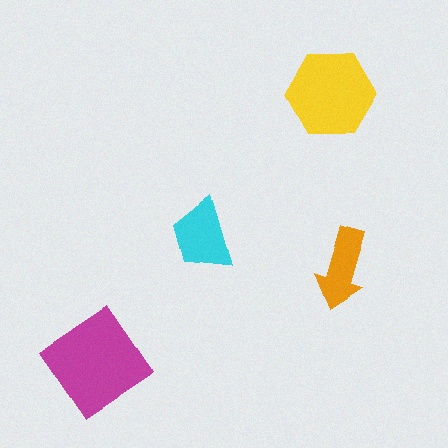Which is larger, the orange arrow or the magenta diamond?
The magenta diamond.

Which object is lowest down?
The magenta diamond is bottommost.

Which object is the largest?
The magenta diamond.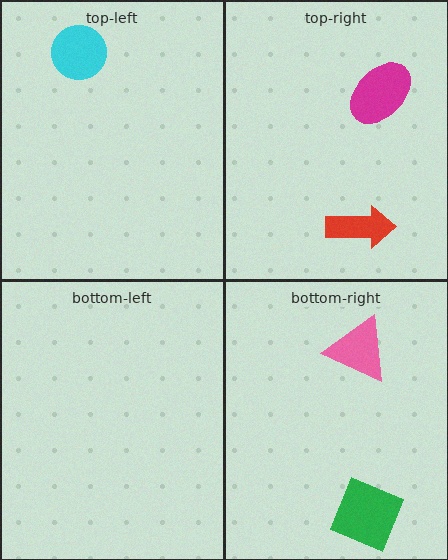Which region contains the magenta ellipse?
The top-right region.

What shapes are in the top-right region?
The magenta ellipse, the red arrow.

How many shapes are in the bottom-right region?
2.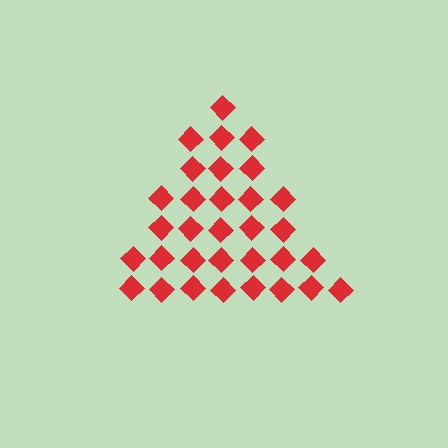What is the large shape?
The large shape is a triangle.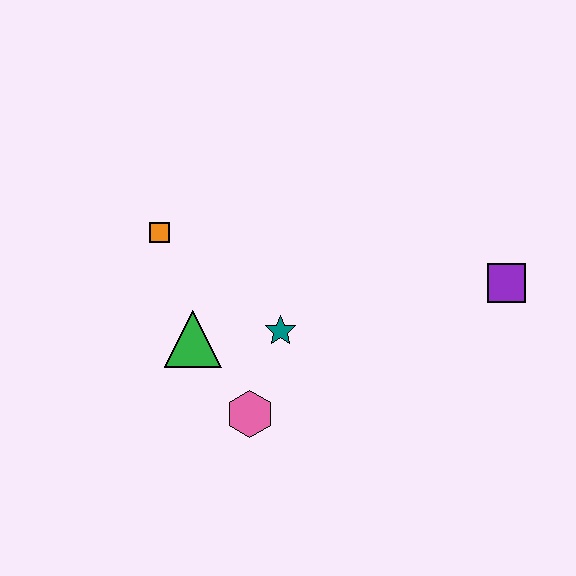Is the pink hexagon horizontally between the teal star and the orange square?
Yes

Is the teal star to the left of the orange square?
No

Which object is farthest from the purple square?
The orange square is farthest from the purple square.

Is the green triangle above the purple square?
No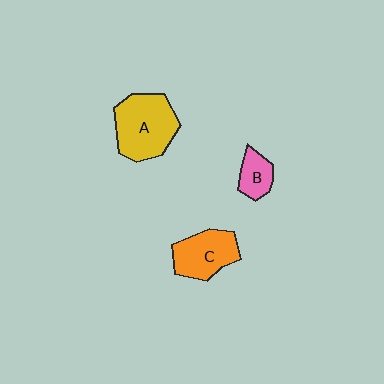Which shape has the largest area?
Shape A (yellow).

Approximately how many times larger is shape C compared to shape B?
Approximately 1.9 times.